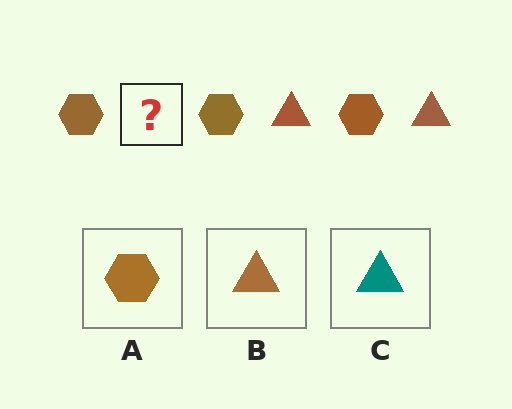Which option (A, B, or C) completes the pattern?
B.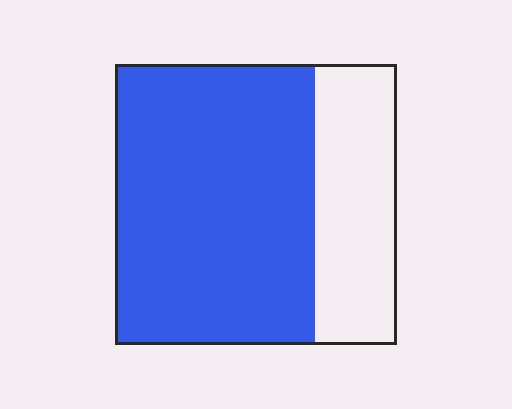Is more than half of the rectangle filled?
Yes.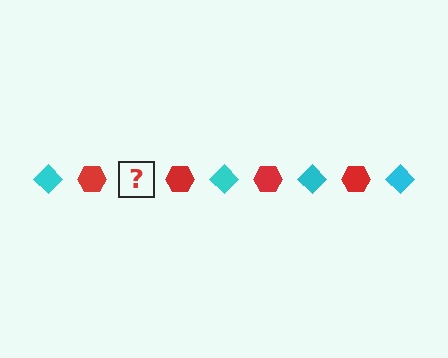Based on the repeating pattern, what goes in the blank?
The blank should be a cyan diamond.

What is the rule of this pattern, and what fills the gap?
The rule is that the pattern alternates between cyan diamond and red hexagon. The gap should be filled with a cyan diamond.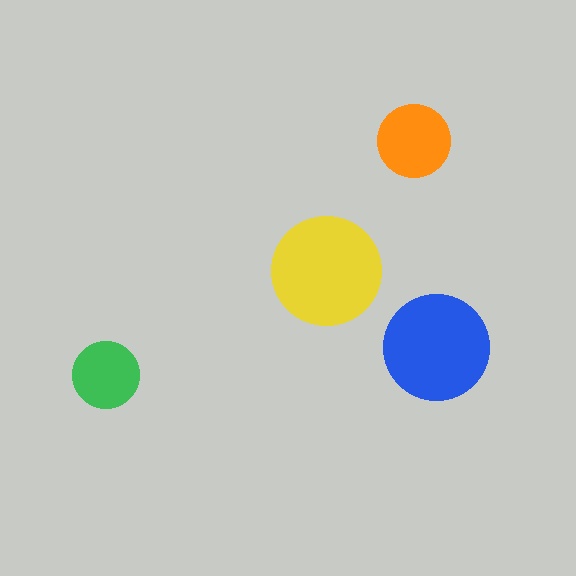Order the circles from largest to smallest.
the yellow one, the blue one, the orange one, the green one.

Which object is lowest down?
The green circle is bottommost.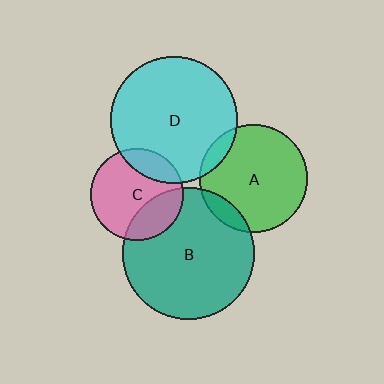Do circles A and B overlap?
Yes.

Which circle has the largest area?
Circle B (teal).